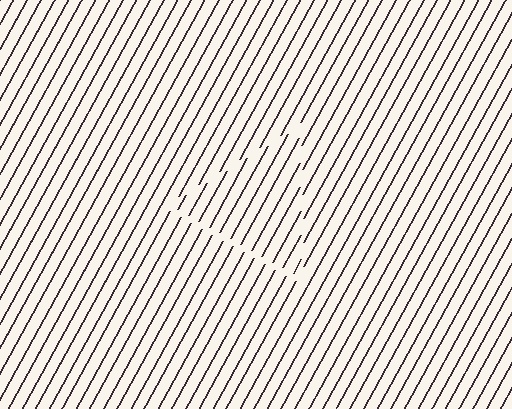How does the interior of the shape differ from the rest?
The interior of the shape contains the same grating, shifted by half a period — the contour is defined by the phase discontinuity where line-ends from the inner and outer gratings abut.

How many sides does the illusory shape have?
3 sides — the line-ends trace a triangle.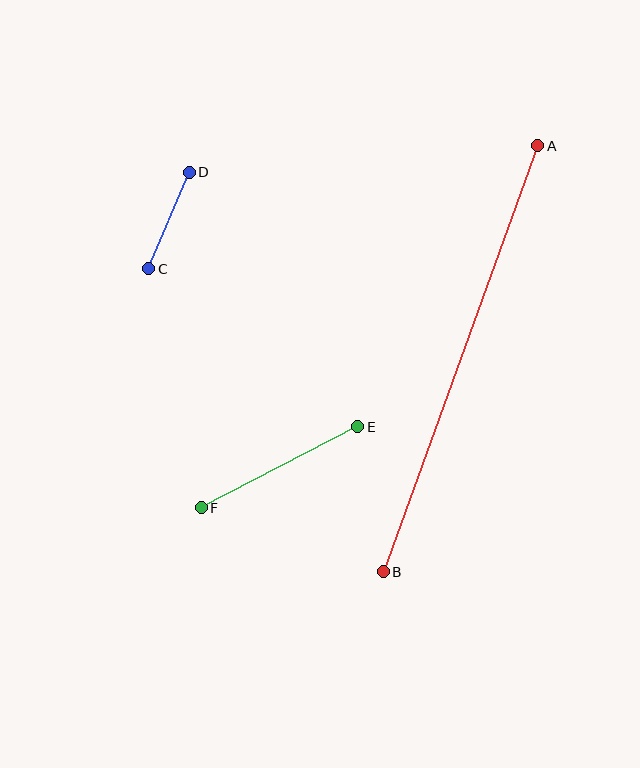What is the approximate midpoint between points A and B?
The midpoint is at approximately (461, 359) pixels.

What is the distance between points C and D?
The distance is approximately 105 pixels.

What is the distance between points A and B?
The distance is approximately 453 pixels.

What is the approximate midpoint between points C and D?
The midpoint is at approximately (169, 221) pixels.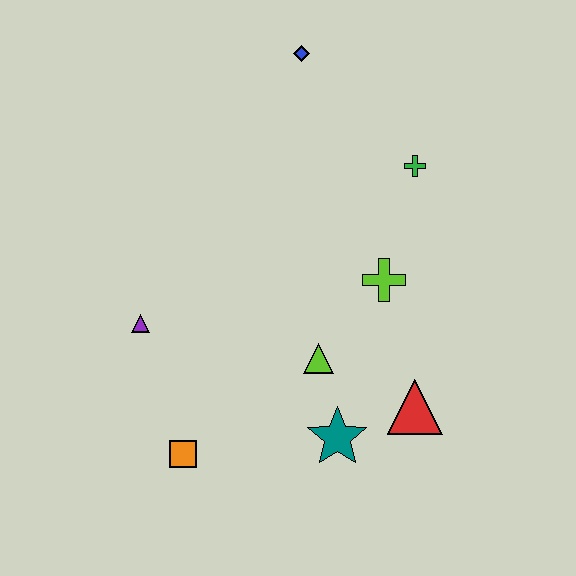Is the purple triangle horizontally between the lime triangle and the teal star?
No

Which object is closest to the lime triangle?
The teal star is closest to the lime triangle.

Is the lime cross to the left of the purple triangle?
No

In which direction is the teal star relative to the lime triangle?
The teal star is below the lime triangle.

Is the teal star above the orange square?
Yes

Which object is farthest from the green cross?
The orange square is farthest from the green cross.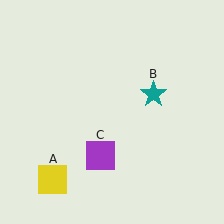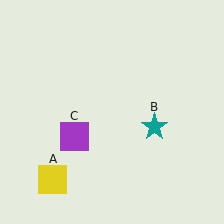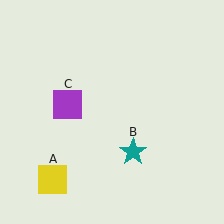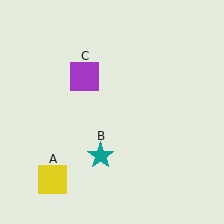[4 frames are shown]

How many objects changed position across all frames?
2 objects changed position: teal star (object B), purple square (object C).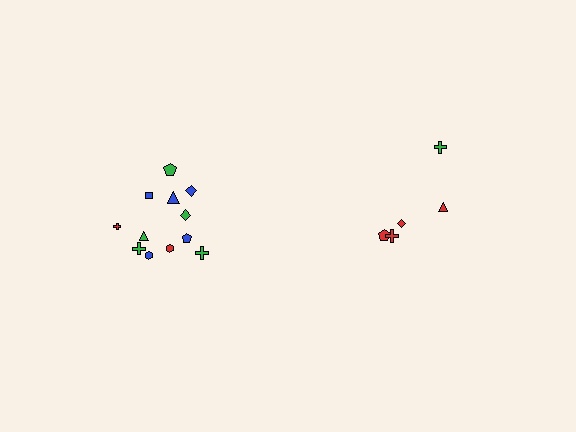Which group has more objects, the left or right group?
The left group.